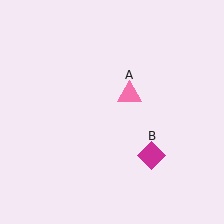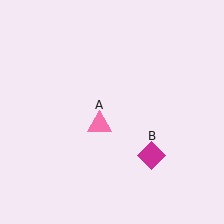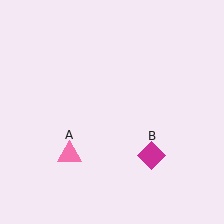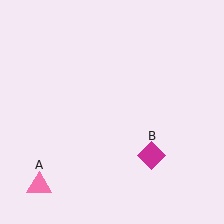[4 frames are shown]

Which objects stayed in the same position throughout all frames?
Magenta diamond (object B) remained stationary.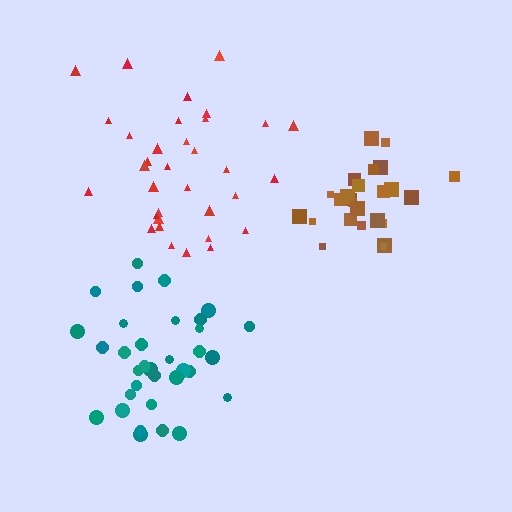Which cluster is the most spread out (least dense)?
Red.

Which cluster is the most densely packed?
Brown.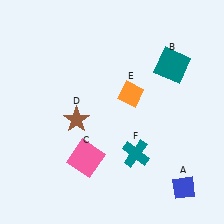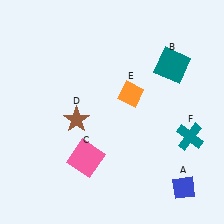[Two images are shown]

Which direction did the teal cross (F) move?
The teal cross (F) moved right.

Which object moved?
The teal cross (F) moved right.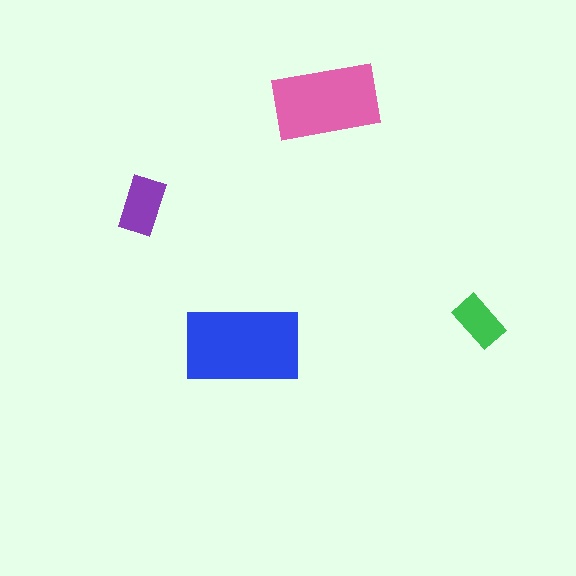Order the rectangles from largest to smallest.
the blue one, the pink one, the purple one, the green one.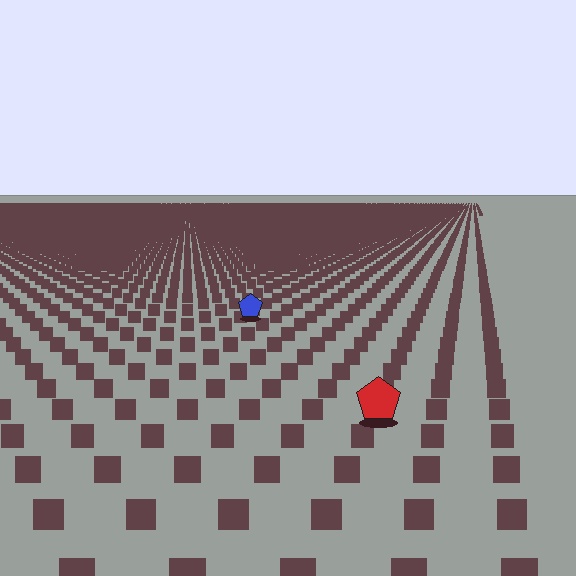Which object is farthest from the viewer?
The blue pentagon is farthest from the viewer. It appears smaller and the ground texture around it is denser.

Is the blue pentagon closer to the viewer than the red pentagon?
No. The red pentagon is closer — you can tell from the texture gradient: the ground texture is coarser near it.